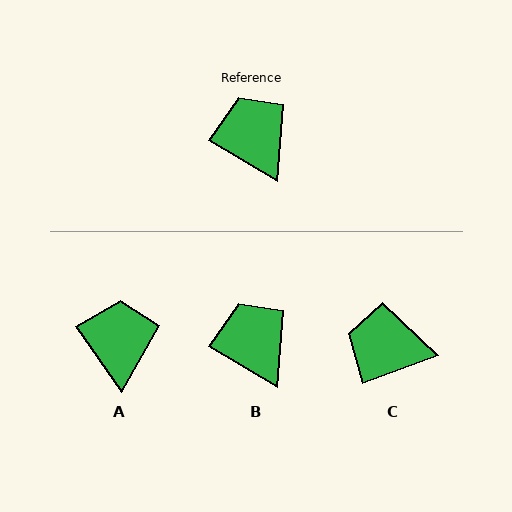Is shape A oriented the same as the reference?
No, it is off by about 24 degrees.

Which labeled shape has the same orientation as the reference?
B.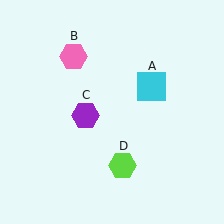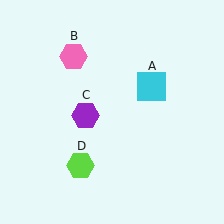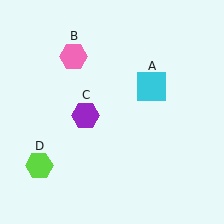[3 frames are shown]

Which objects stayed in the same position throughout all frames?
Cyan square (object A) and pink hexagon (object B) and purple hexagon (object C) remained stationary.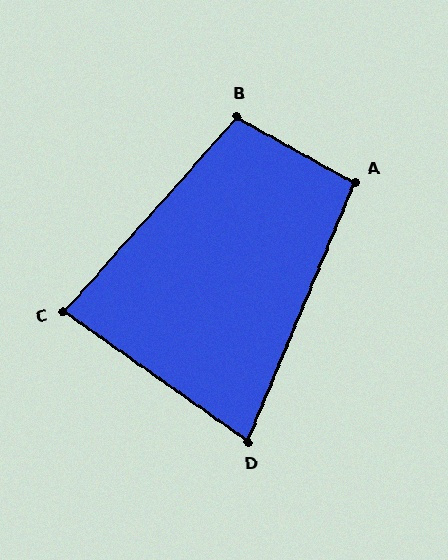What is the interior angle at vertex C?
Approximately 84 degrees (acute).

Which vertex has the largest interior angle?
B, at approximately 103 degrees.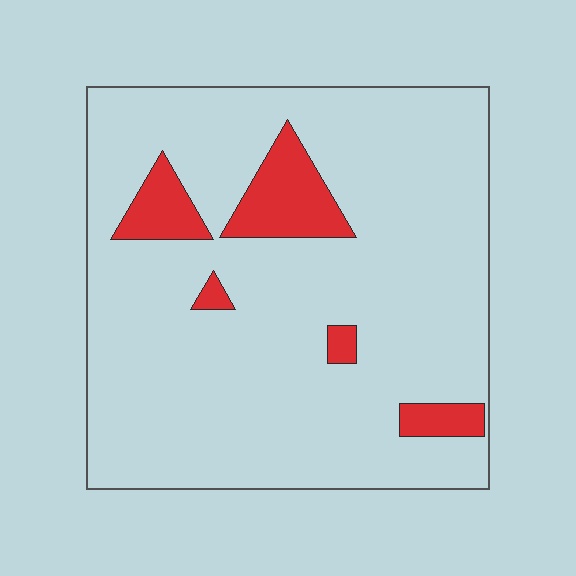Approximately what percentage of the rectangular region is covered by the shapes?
Approximately 10%.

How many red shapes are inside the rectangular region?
5.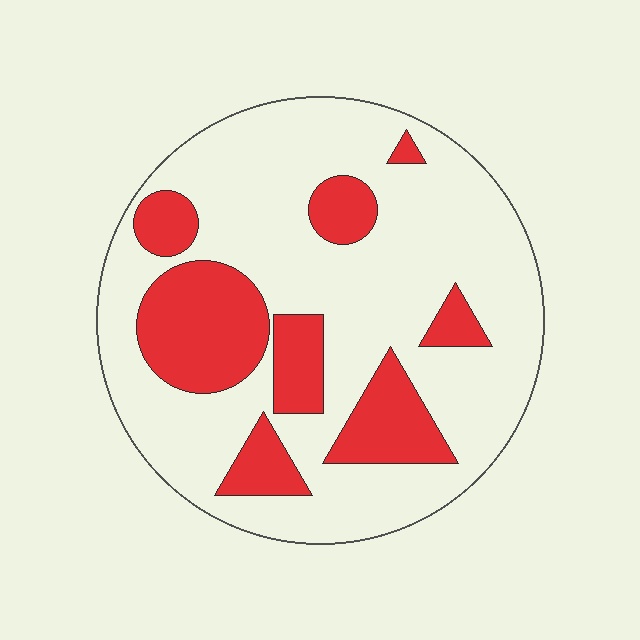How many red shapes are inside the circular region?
8.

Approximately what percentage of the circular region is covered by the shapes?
Approximately 25%.